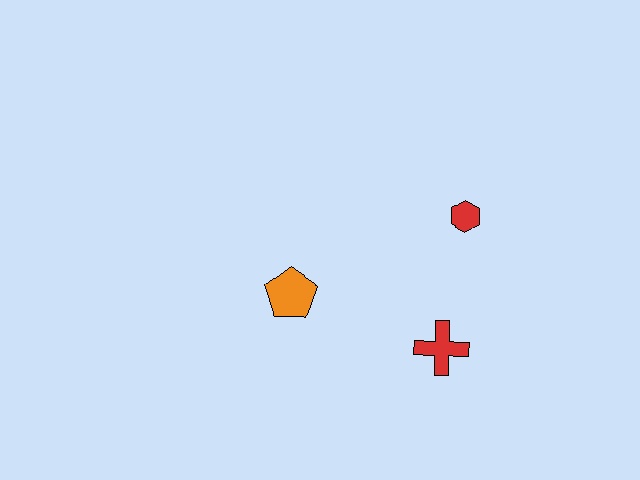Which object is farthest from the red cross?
The orange pentagon is farthest from the red cross.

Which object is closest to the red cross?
The red hexagon is closest to the red cross.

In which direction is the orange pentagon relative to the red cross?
The orange pentagon is to the left of the red cross.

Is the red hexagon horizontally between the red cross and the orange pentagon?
No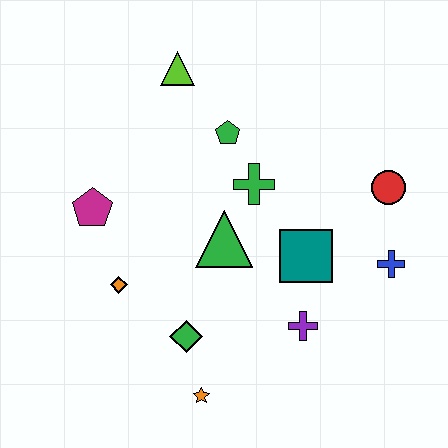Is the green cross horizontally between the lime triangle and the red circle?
Yes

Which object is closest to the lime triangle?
The green pentagon is closest to the lime triangle.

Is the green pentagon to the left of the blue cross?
Yes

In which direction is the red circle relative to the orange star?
The red circle is above the orange star.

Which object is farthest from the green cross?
The orange star is farthest from the green cross.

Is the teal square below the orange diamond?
No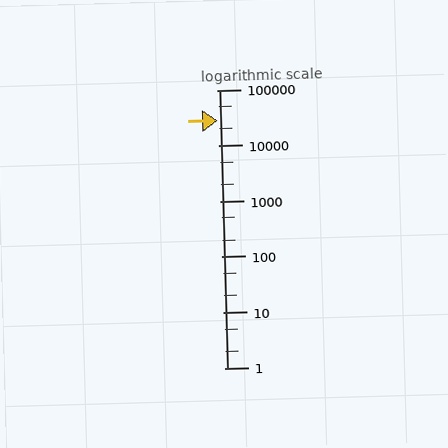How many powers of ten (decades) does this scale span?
The scale spans 5 decades, from 1 to 100000.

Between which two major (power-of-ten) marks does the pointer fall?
The pointer is between 10000 and 100000.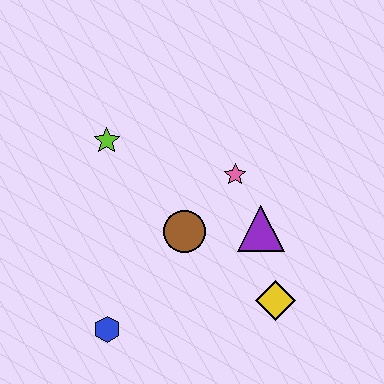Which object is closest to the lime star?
The brown circle is closest to the lime star.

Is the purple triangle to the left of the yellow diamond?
Yes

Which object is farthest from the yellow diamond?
The lime star is farthest from the yellow diamond.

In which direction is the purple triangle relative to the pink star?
The purple triangle is below the pink star.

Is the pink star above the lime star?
No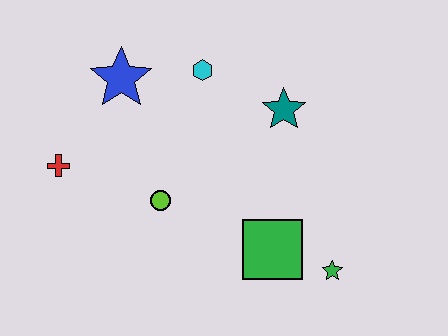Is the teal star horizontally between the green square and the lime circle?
No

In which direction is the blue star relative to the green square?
The blue star is above the green square.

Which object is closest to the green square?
The green star is closest to the green square.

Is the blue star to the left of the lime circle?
Yes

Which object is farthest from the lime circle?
The green star is farthest from the lime circle.